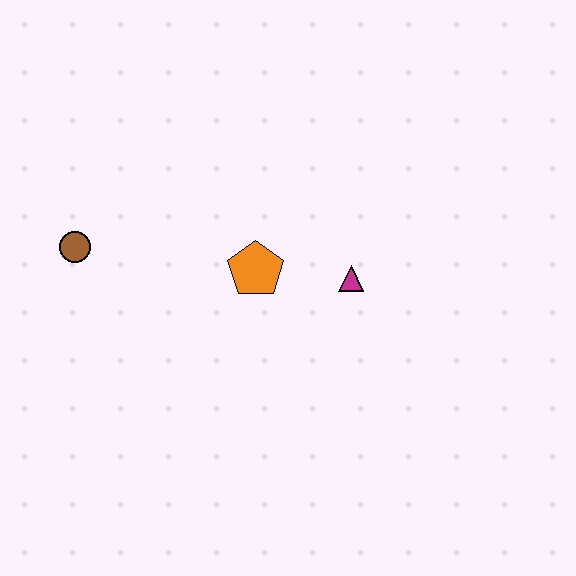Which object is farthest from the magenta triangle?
The brown circle is farthest from the magenta triangle.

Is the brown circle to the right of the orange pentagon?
No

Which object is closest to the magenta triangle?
The orange pentagon is closest to the magenta triangle.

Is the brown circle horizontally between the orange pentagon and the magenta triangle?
No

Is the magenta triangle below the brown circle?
Yes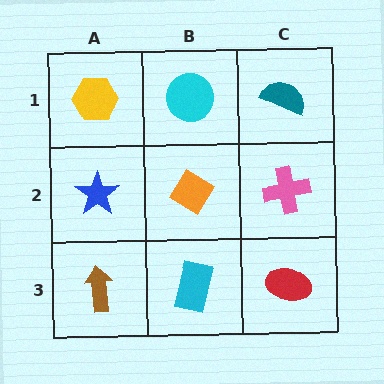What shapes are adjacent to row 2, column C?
A teal semicircle (row 1, column C), a red ellipse (row 3, column C), an orange diamond (row 2, column B).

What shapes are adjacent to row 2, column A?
A yellow hexagon (row 1, column A), a brown arrow (row 3, column A), an orange diamond (row 2, column B).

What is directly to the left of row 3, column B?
A brown arrow.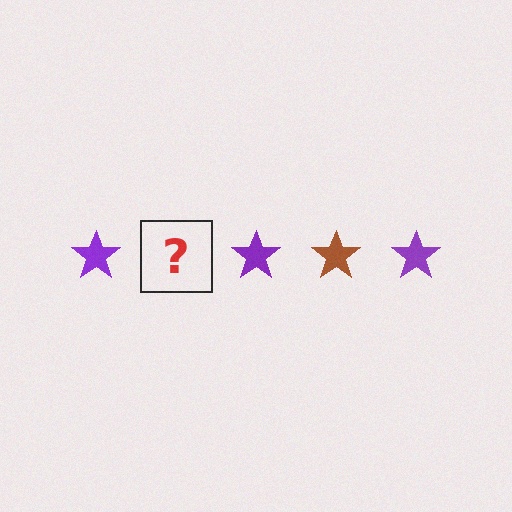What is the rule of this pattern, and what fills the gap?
The rule is that the pattern cycles through purple, brown stars. The gap should be filled with a brown star.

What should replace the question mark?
The question mark should be replaced with a brown star.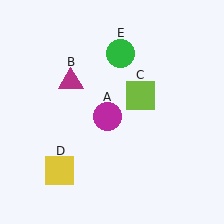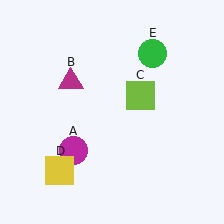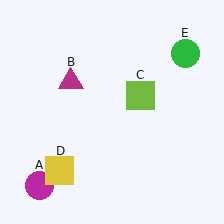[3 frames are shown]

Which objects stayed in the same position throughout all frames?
Magenta triangle (object B) and lime square (object C) and yellow square (object D) remained stationary.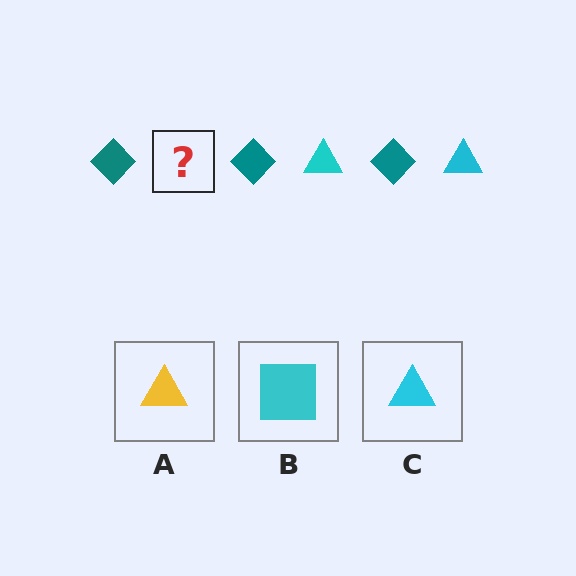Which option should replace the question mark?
Option C.